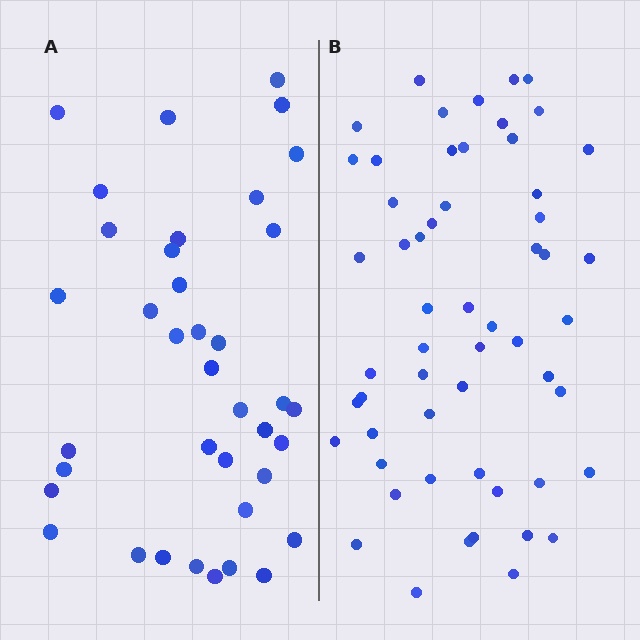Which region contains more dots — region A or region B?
Region B (the right region) has more dots.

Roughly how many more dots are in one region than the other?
Region B has approximately 20 more dots than region A.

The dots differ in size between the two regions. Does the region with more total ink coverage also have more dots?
No. Region A has more total ink coverage because its dots are larger, but region B actually contains more individual dots. Total area can be misleading — the number of items is what matters here.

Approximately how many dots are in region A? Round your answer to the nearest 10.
About 40 dots. (The exact count is 38, which rounds to 40.)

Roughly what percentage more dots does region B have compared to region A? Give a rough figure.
About 45% more.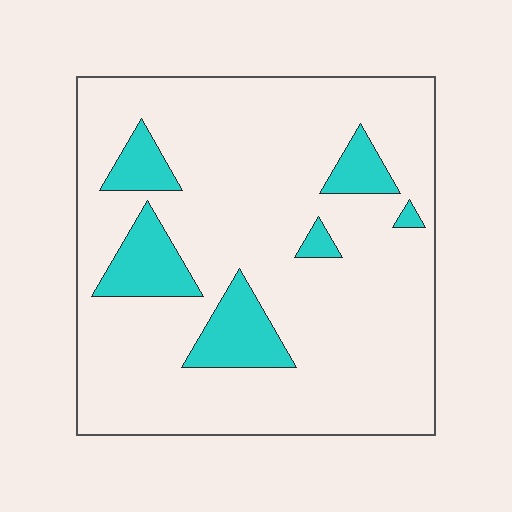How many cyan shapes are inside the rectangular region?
6.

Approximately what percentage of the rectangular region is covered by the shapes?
Approximately 15%.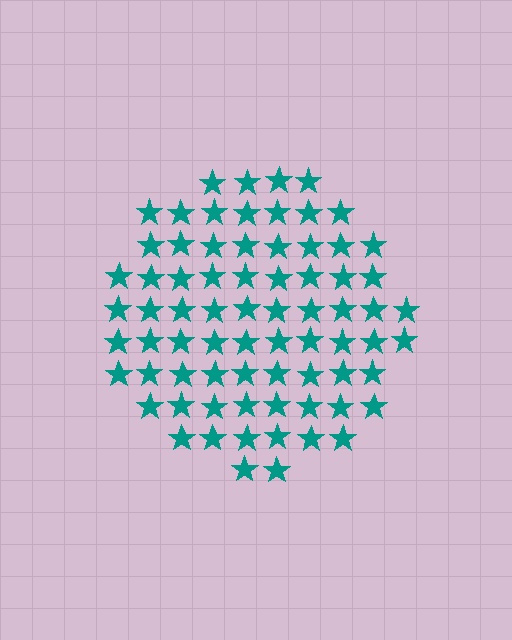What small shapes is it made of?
It is made of small stars.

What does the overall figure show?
The overall figure shows a circle.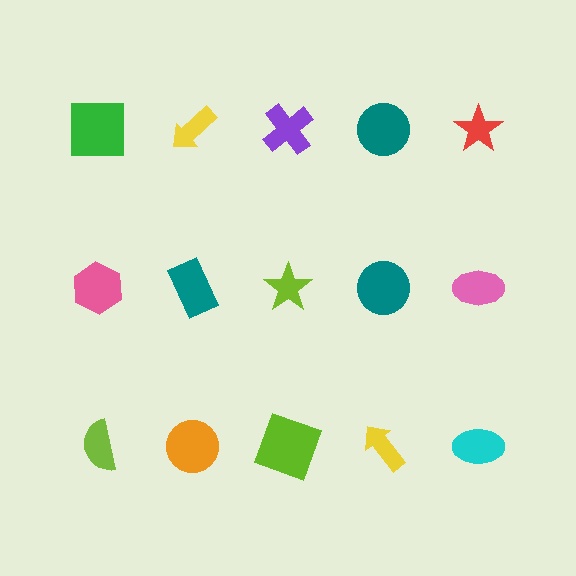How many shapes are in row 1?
5 shapes.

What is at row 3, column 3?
A lime square.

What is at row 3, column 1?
A lime semicircle.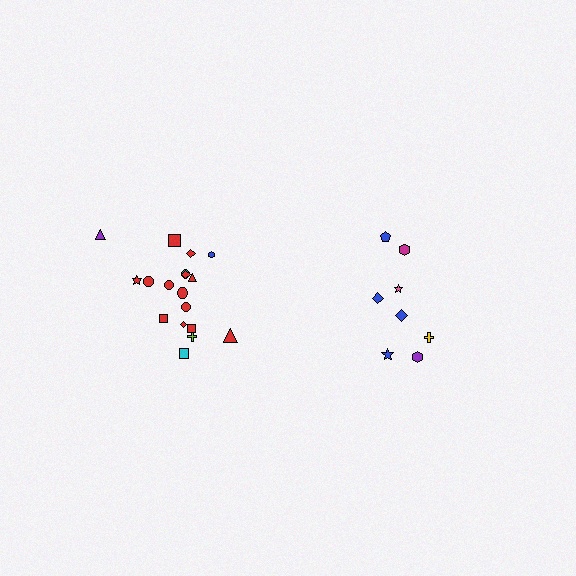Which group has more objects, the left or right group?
The left group.